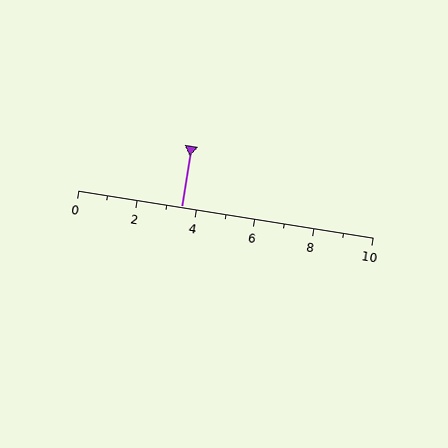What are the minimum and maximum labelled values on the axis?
The axis runs from 0 to 10.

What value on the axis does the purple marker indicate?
The marker indicates approximately 3.5.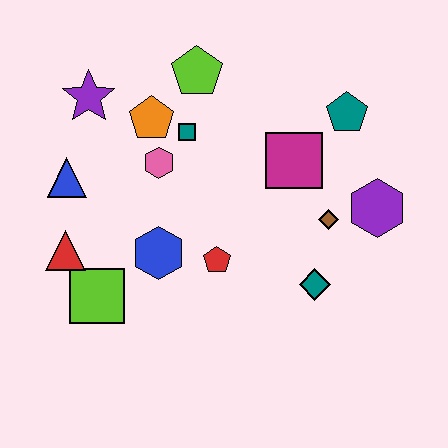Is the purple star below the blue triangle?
No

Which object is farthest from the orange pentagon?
The purple hexagon is farthest from the orange pentagon.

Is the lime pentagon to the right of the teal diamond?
No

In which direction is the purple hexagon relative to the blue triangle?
The purple hexagon is to the right of the blue triangle.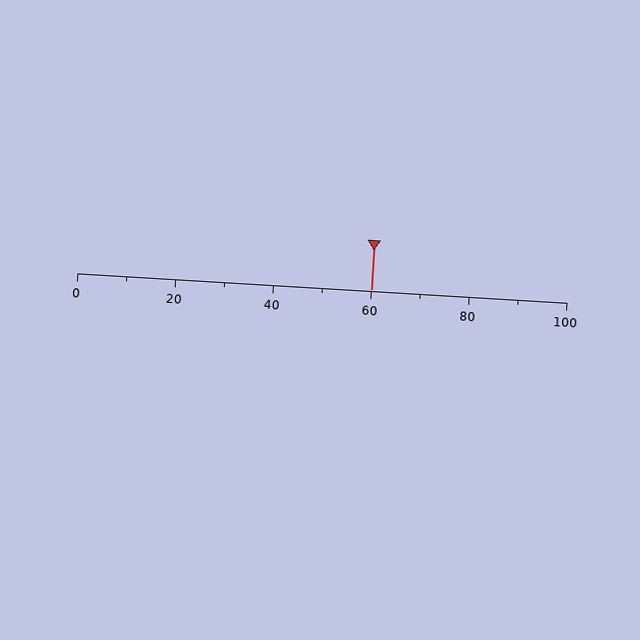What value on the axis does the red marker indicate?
The marker indicates approximately 60.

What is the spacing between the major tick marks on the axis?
The major ticks are spaced 20 apart.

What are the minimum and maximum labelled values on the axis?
The axis runs from 0 to 100.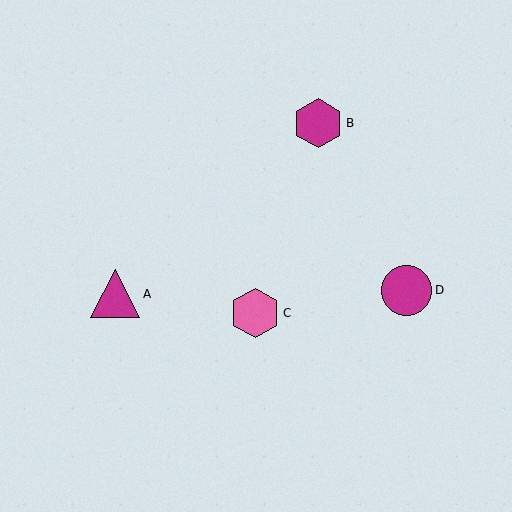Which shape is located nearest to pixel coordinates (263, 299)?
The pink hexagon (labeled C) at (255, 313) is nearest to that location.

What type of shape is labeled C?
Shape C is a pink hexagon.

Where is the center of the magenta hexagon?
The center of the magenta hexagon is at (318, 123).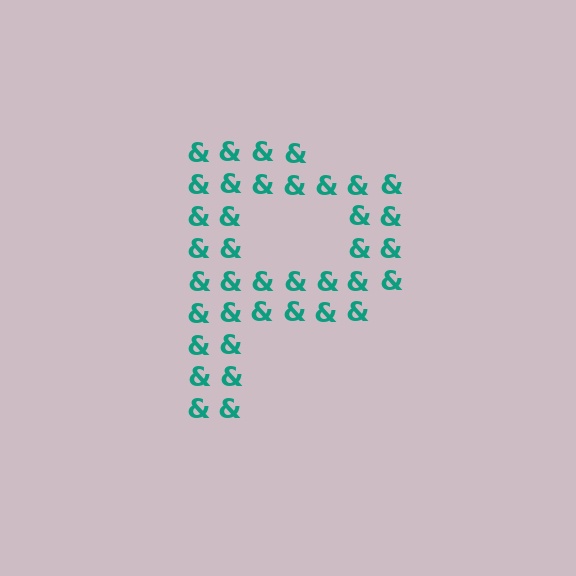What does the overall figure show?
The overall figure shows the letter P.